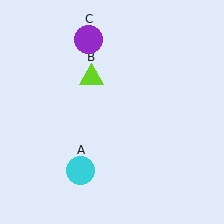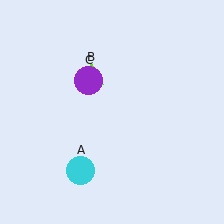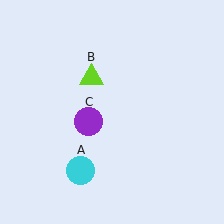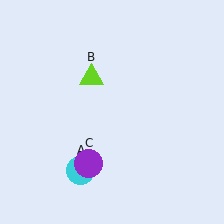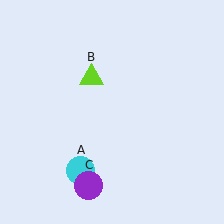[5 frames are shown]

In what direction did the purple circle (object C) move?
The purple circle (object C) moved down.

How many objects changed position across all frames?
1 object changed position: purple circle (object C).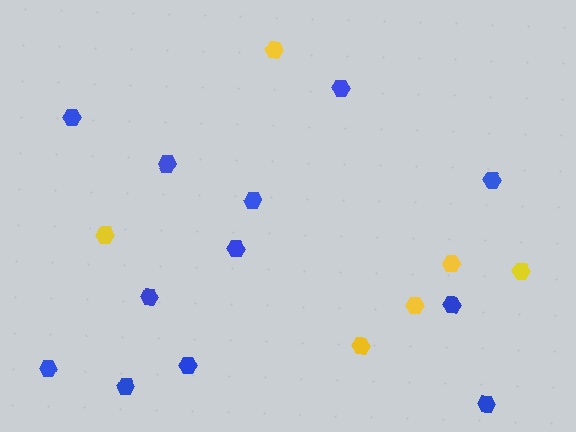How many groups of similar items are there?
There are 2 groups: one group of yellow hexagons (6) and one group of blue hexagons (12).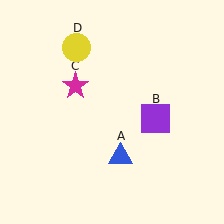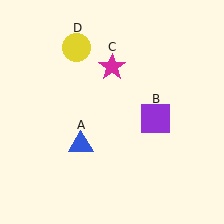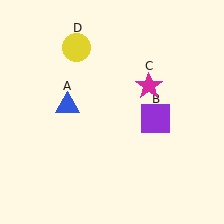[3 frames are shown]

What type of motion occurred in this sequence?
The blue triangle (object A), magenta star (object C) rotated clockwise around the center of the scene.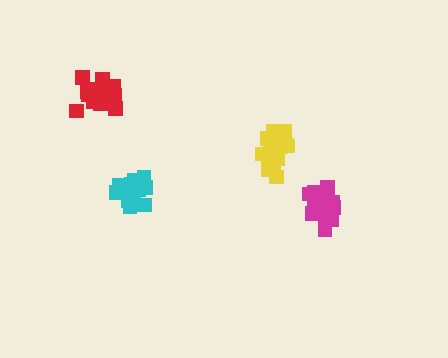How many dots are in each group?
Group 1: 17 dots, Group 2: 18 dots, Group 3: 18 dots, Group 4: 15 dots (68 total).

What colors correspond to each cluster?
The clusters are colored: red, yellow, magenta, cyan.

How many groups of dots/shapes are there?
There are 4 groups.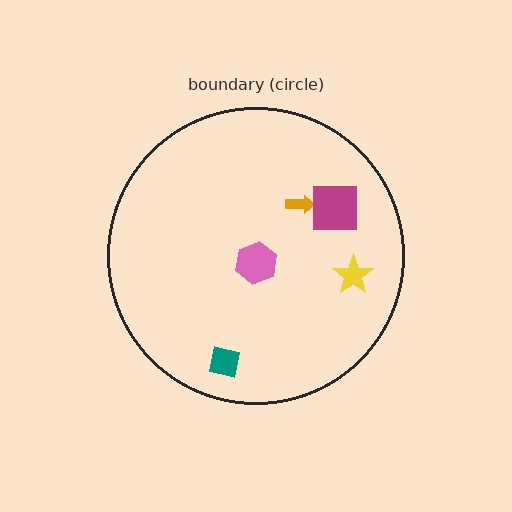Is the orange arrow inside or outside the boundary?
Inside.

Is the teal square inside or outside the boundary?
Inside.